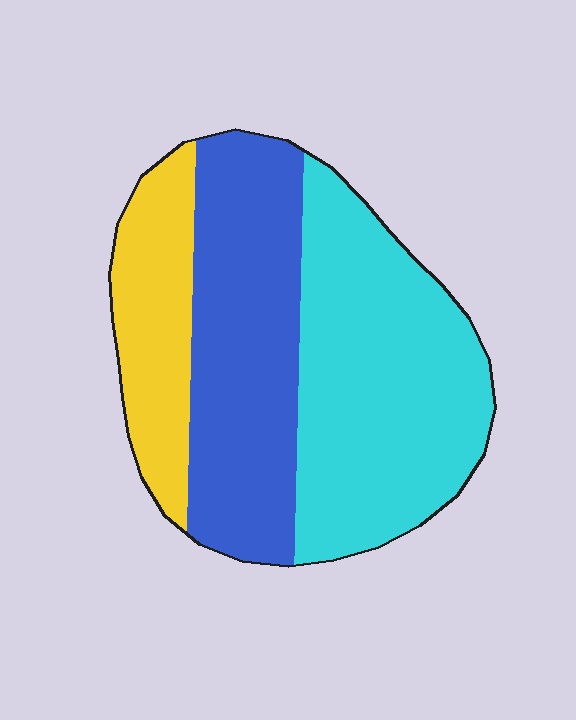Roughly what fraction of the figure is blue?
Blue covers 36% of the figure.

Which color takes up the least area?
Yellow, at roughly 20%.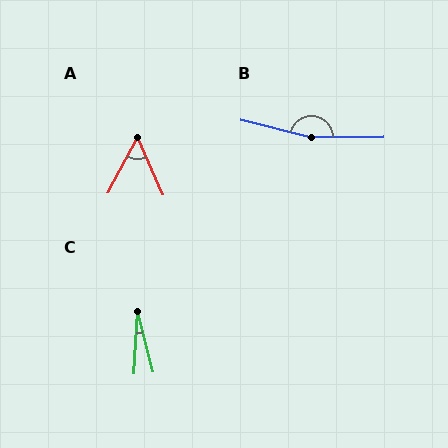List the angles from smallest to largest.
C (18°), A (52°), B (165°).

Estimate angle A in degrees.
Approximately 52 degrees.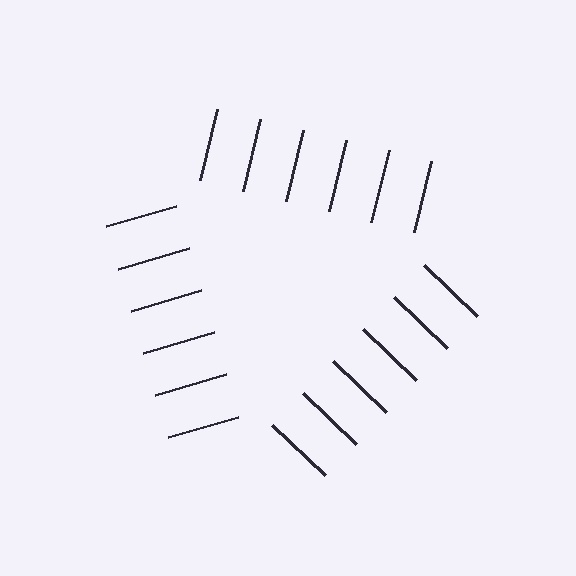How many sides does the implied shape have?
3 sides — the line-ends trace a triangle.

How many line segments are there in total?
18 — 6 along each of the 3 edges.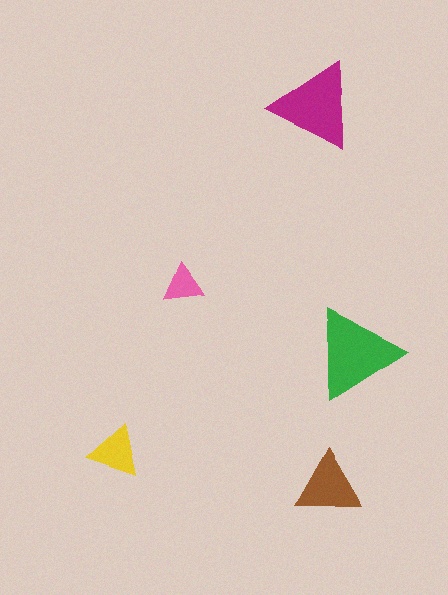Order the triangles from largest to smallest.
the green one, the magenta one, the brown one, the yellow one, the pink one.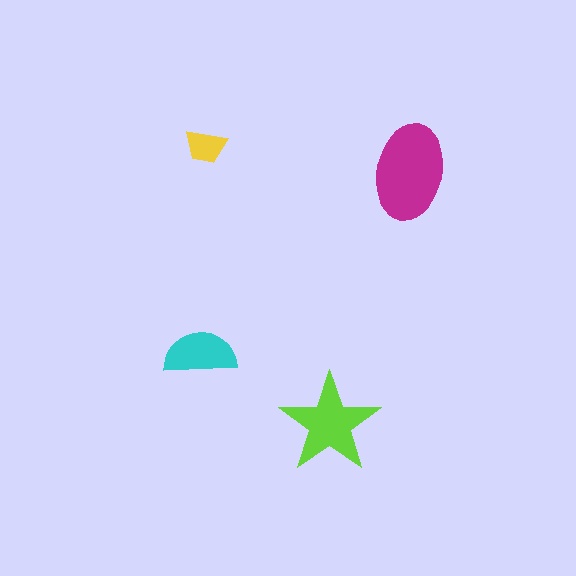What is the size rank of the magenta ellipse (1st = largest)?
1st.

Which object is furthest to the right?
The magenta ellipse is rightmost.